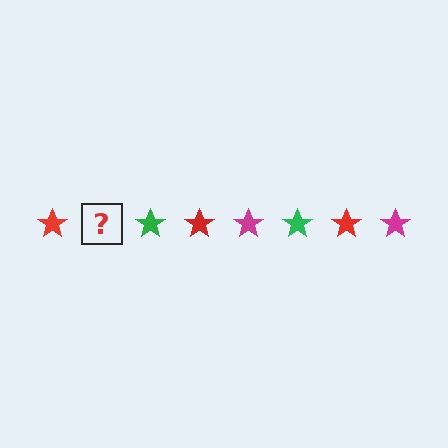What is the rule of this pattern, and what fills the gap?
The rule is that the pattern cycles through red, magenta, green stars. The gap should be filled with a magenta star.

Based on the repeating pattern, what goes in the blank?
The blank should be a magenta star.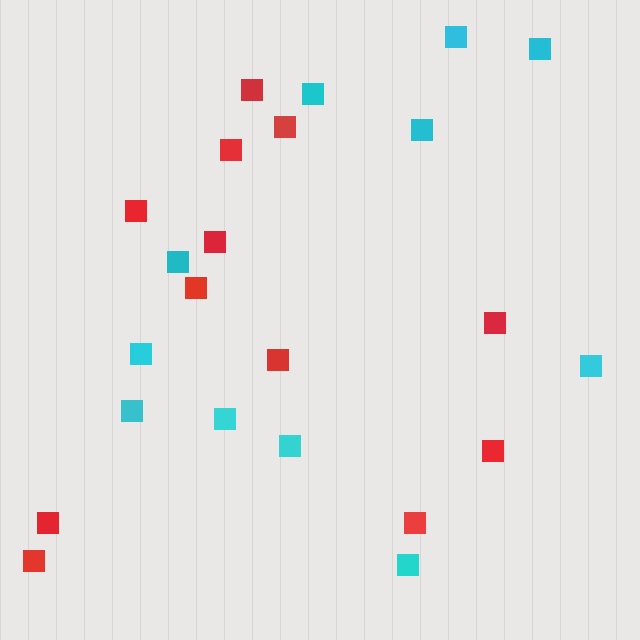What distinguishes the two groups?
There are 2 groups: one group of red squares (12) and one group of cyan squares (11).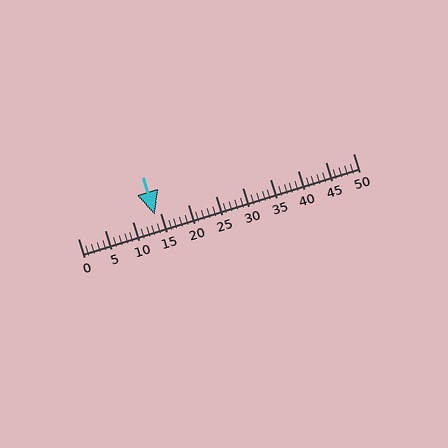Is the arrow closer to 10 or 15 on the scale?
The arrow is closer to 15.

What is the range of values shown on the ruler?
The ruler shows values from 0 to 50.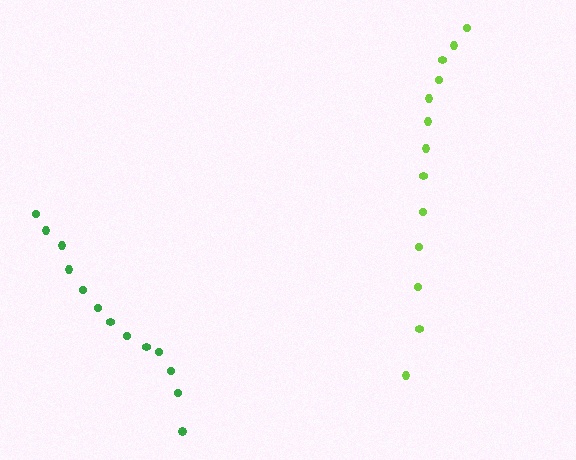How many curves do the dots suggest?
There are 2 distinct paths.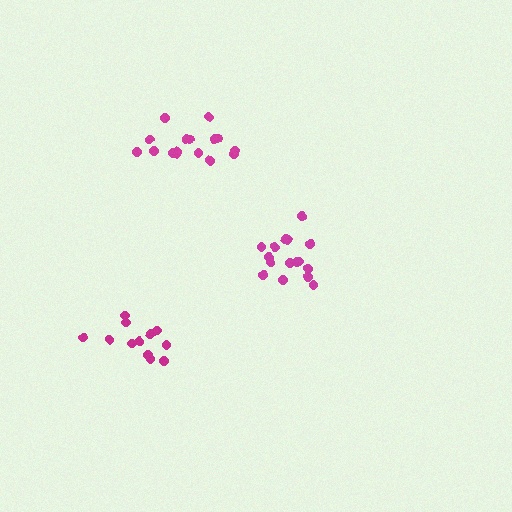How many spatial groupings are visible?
There are 3 spatial groupings.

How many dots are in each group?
Group 1: 17 dots, Group 2: 16 dots, Group 3: 12 dots (45 total).